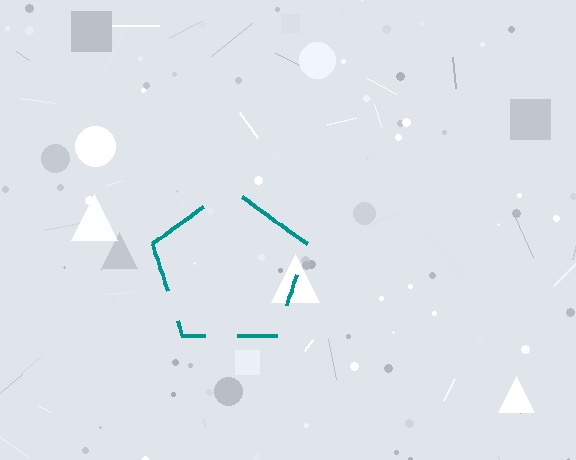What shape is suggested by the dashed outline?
The dashed outline suggests a pentagon.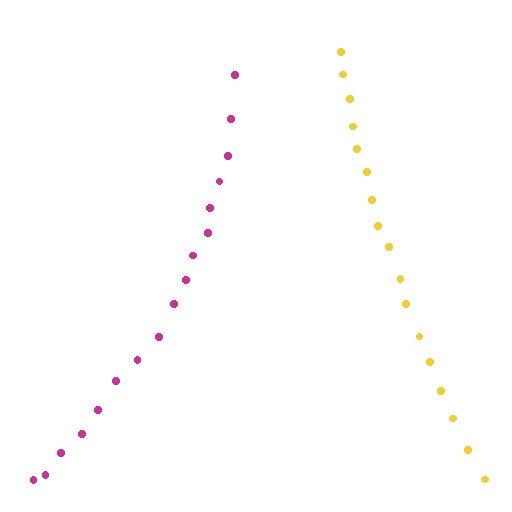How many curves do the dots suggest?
There are 2 distinct paths.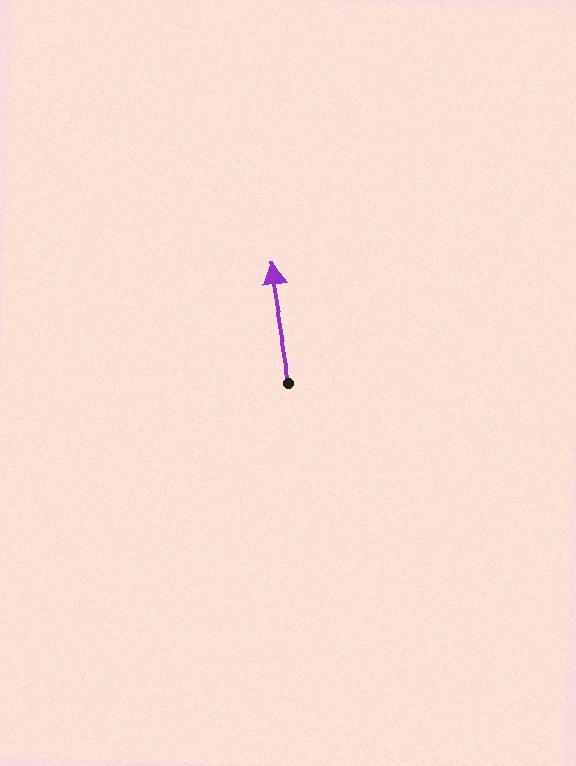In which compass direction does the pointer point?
North.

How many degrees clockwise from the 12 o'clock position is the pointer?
Approximately 350 degrees.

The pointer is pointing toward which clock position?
Roughly 12 o'clock.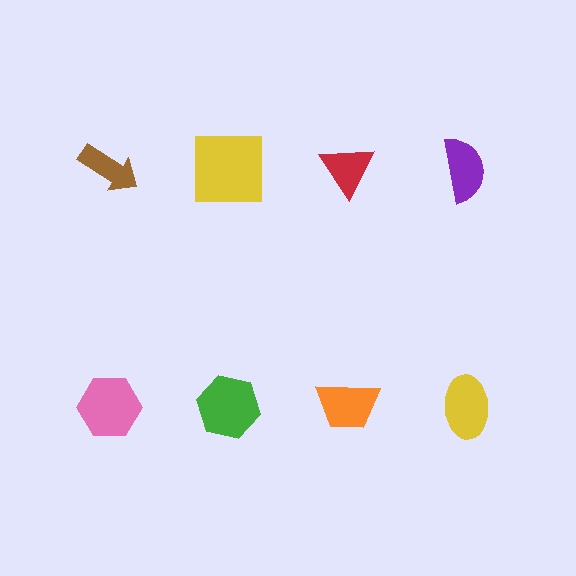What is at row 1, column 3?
A red triangle.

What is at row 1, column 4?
A purple semicircle.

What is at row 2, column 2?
A green hexagon.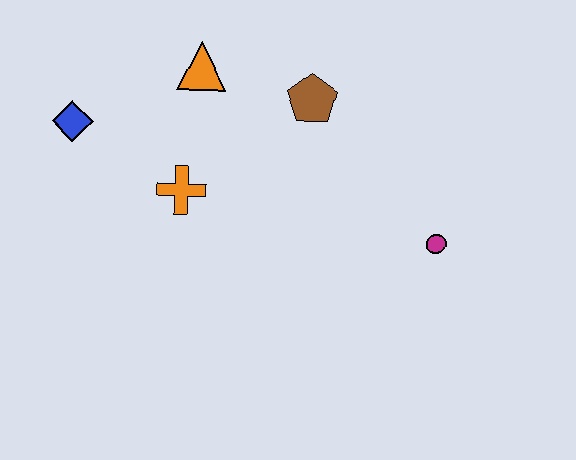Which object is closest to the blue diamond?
The orange cross is closest to the blue diamond.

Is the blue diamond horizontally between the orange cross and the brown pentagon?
No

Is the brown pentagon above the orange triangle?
No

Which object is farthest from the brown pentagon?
The blue diamond is farthest from the brown pentagon.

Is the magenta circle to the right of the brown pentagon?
Yes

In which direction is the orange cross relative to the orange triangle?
The orange cross is below the orange triangle.